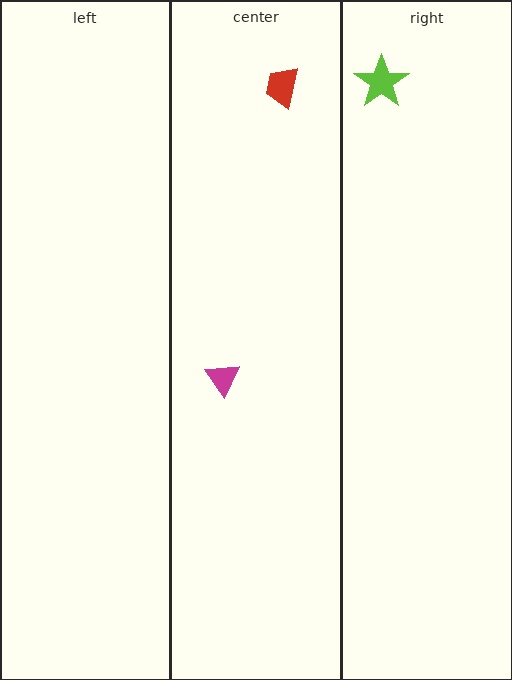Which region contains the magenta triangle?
The center region.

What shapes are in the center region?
The magenta triangle, the red trapezoid.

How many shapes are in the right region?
1.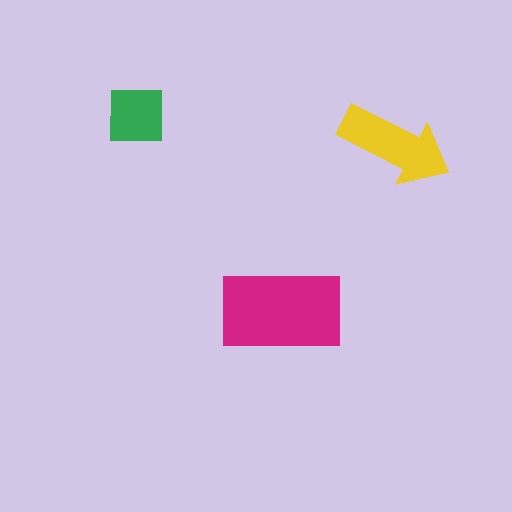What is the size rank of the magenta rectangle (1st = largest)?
1st.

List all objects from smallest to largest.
The green square, the yellow arrow, the magenta rectangle.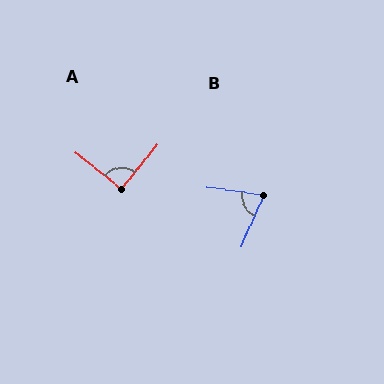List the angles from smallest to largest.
B (74°), A (91°).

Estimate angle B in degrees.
Approximately 74 degrees.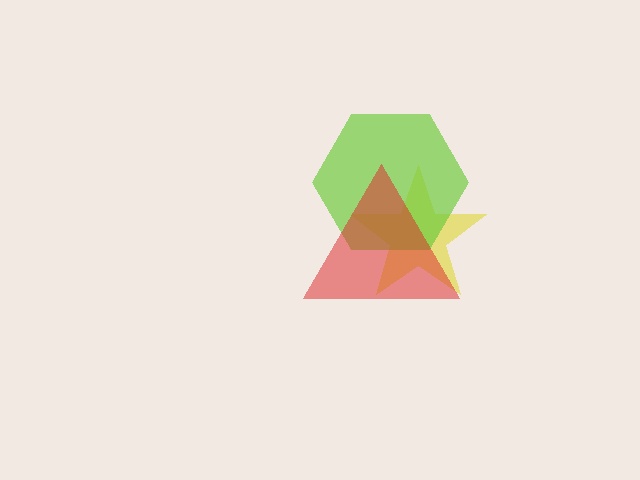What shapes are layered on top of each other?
The layered shapes are: a yellow star, a lime hexagon, a red triangle.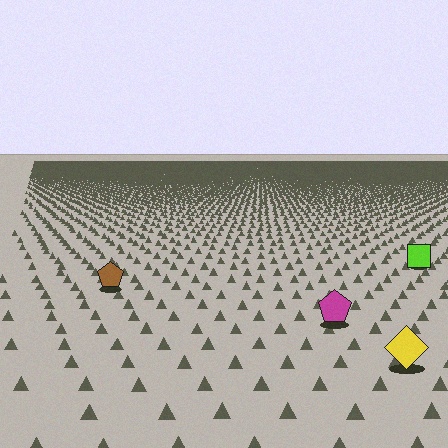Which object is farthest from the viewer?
The lime square is farthest from the viewer. It appears smaller and the ground texture around it is denser.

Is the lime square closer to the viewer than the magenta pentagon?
No. The magenta pentagon is closer — you can tell from the texture gradient: the ground texture is coarser near it.